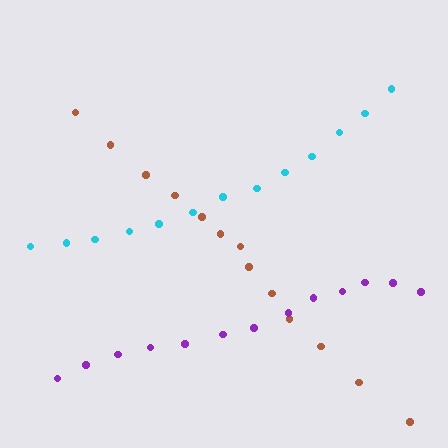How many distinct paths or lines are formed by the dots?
There are 3 distinct paths.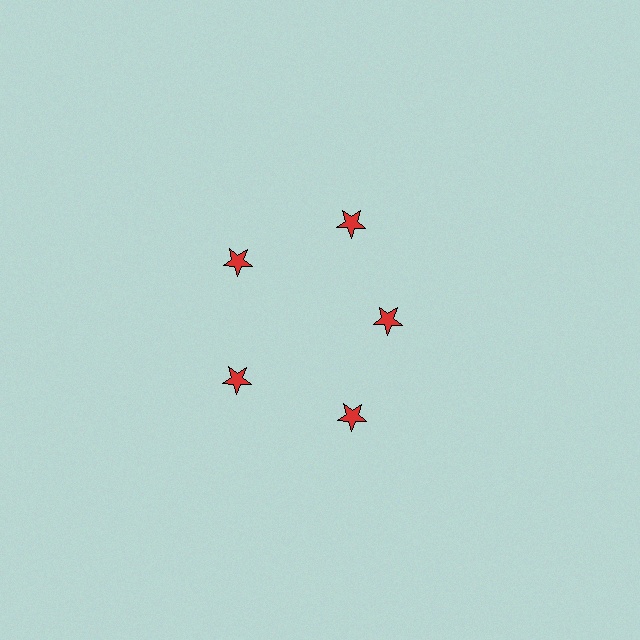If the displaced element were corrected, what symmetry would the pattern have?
It would have 5-fold rotational symmetry — the pattern would map onto itself every 72 degrees.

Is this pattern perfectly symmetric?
No. The 5 red stars are arranged in a ring, but one element near the 3 o'clock position is pulled inward toward the center, breaking the 5-fold rotational symmetry.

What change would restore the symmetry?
The symmetry would be restored by moving it outward, back onto the ring so that all 5 stars sit at equal angles and equal distance from the center.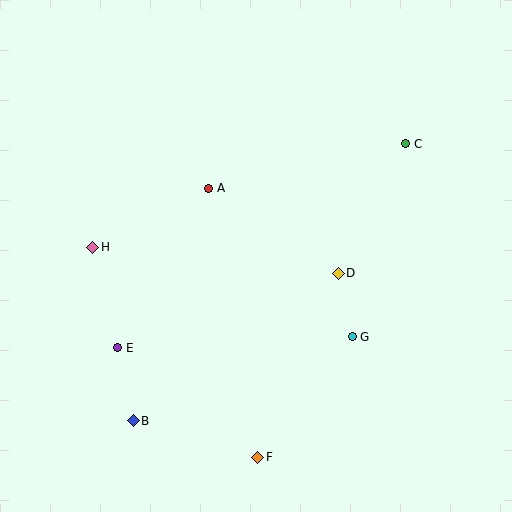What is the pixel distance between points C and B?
The distance between C and B is 389 pixels.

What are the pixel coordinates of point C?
Point C is at (406, 144).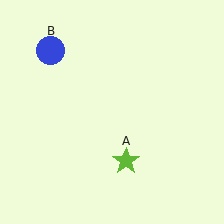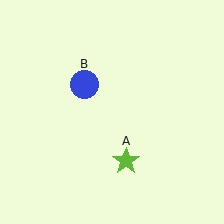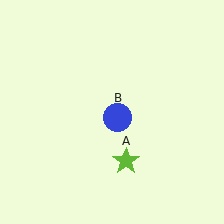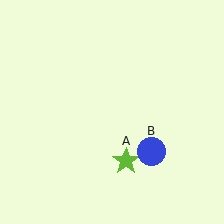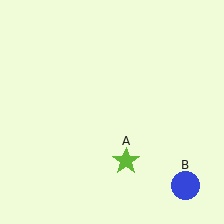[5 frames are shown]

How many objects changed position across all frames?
1 object changed position: blue circle (object B).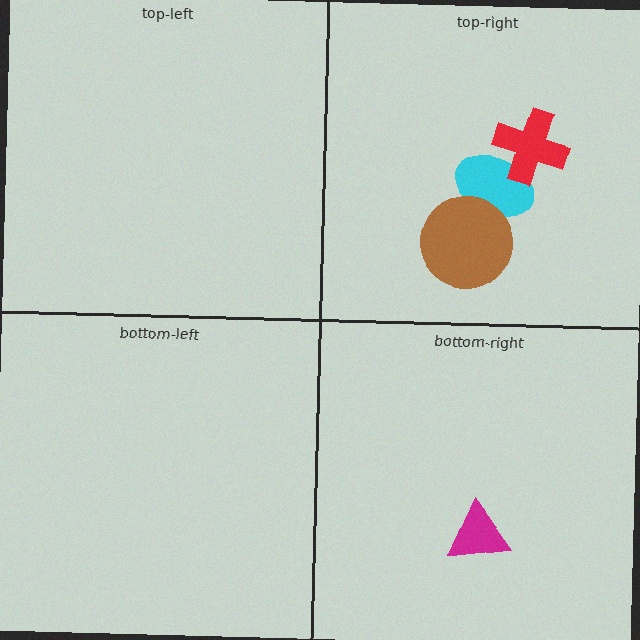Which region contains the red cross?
The top-right region.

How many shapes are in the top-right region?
3.